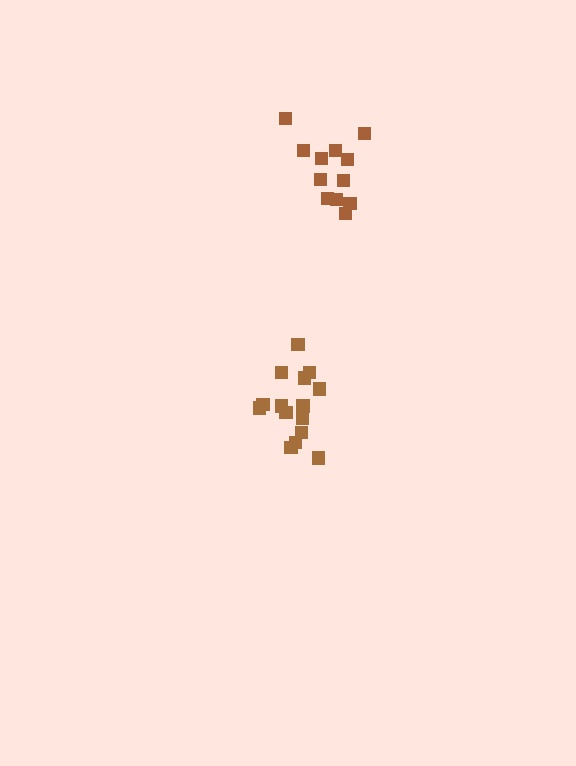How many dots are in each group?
Group 1: 15 dots, Group 2: 12 dots (27 total).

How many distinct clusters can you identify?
There are 2 distinct clusters.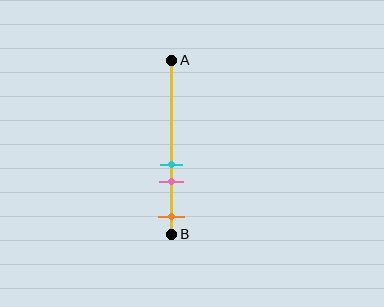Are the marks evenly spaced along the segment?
No, the marks are not evenly spaced.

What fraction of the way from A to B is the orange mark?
The orange mark is approximately 90% (0.9) of the way from A to B.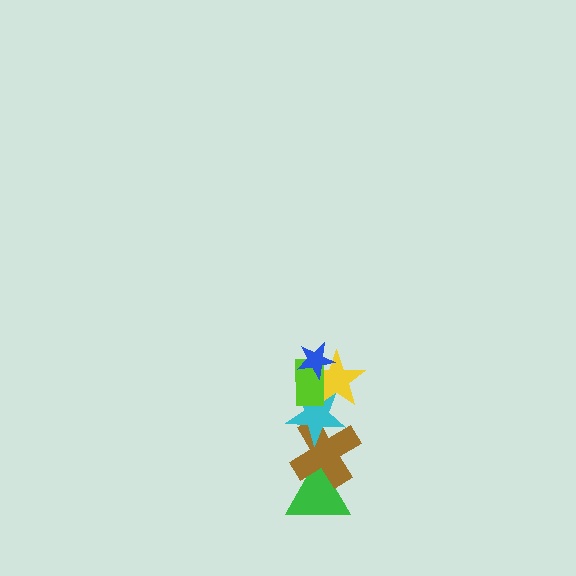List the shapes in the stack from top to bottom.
From top to bottom: the blue star, the lime rectangle, the yellow star, the cyan star, the brown cross, the green triangle.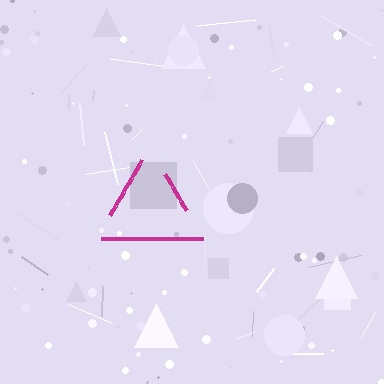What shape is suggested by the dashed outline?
The dashed outline suggests a triangle.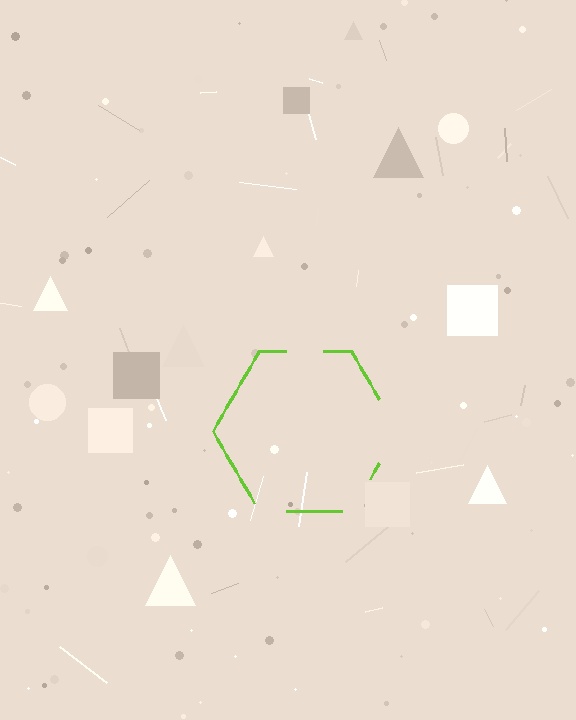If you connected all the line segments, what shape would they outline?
They would outline a hexagon.